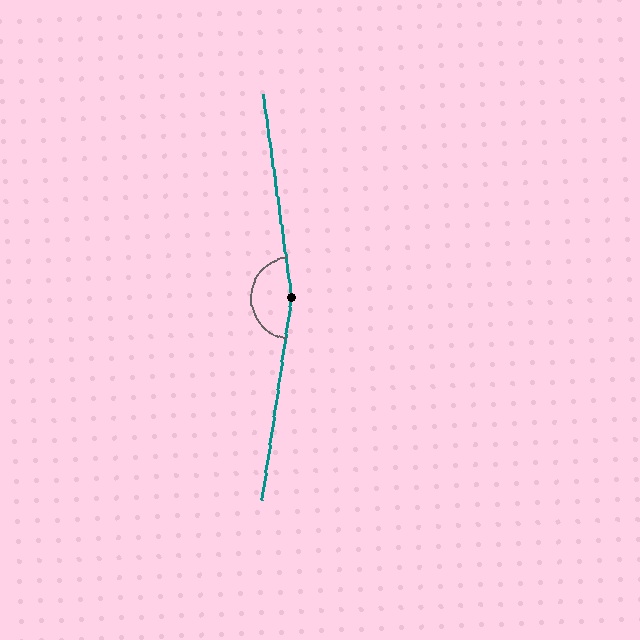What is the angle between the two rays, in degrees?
Approximately 163 degrees.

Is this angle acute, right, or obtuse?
It is obtuse.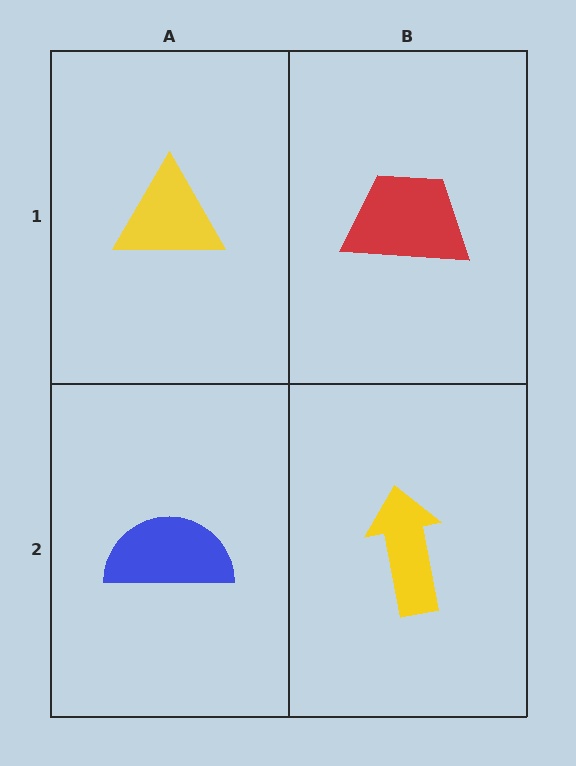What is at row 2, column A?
A blue semicircle.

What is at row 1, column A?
A yellow triangle.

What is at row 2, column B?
A yellow arrow.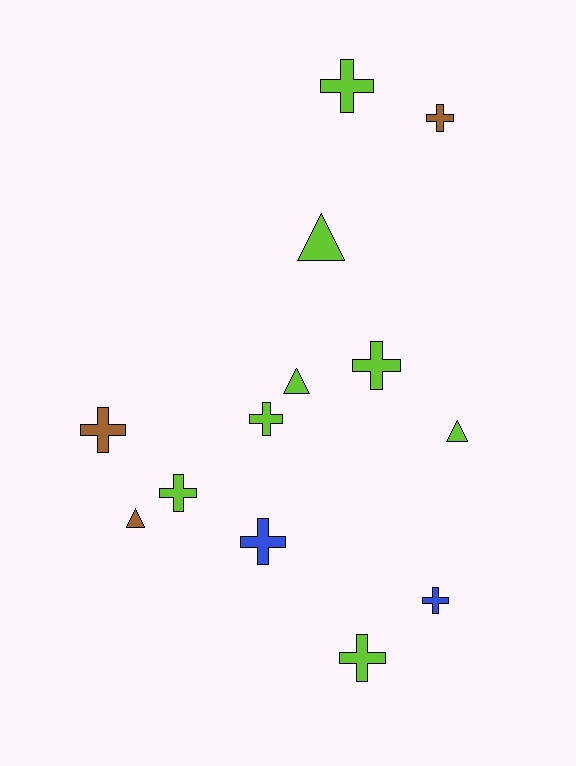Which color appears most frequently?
Lime, with 8 objects.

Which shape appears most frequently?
Cross, with 9 objects.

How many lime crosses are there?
There are 5 lime crosses.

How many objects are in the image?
There are 13 objects.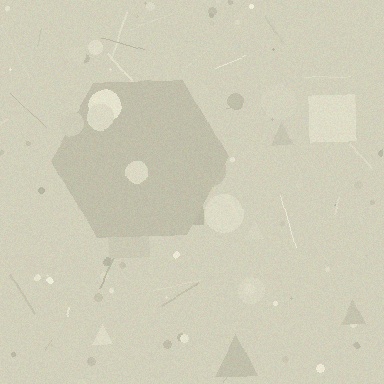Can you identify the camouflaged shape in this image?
The camouflaged shape is a hexagon.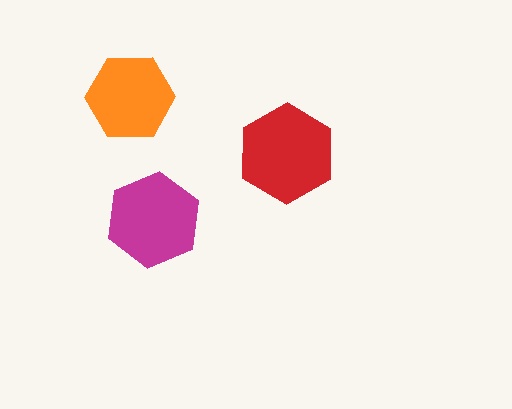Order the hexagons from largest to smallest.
the red one, the magenta one, the orange one.